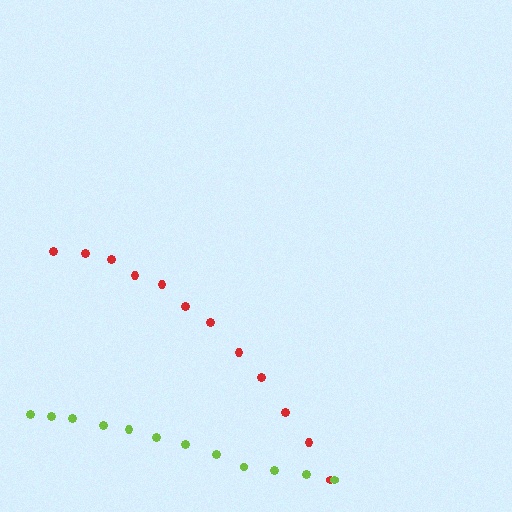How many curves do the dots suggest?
There are 2 distinct paths.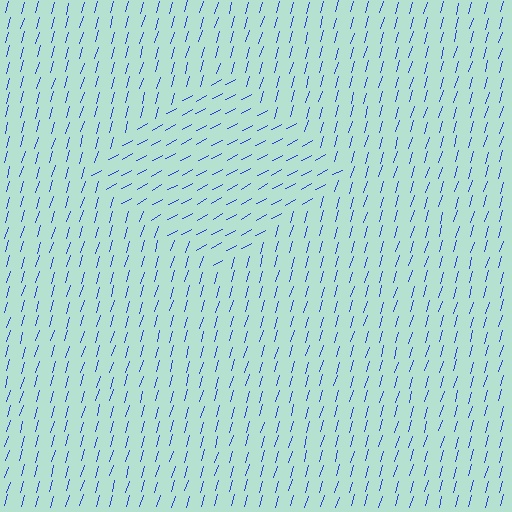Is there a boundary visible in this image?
Yes, there is a texture boundary formed by a change in line orientation.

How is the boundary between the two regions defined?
The boundary is defined purely by a change in line orientation (approximately 45 degrees difference). All lines are the same color and thickness.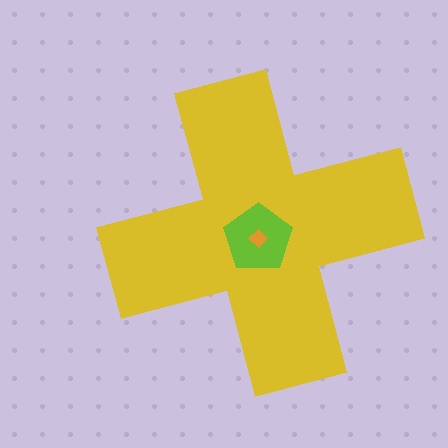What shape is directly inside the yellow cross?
The lime pentagon.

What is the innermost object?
The orange diamond.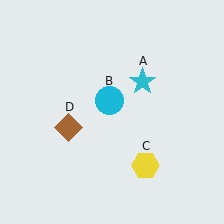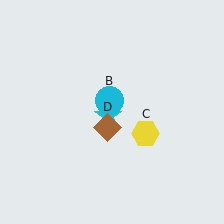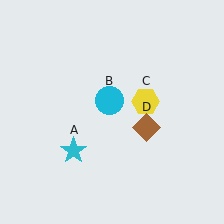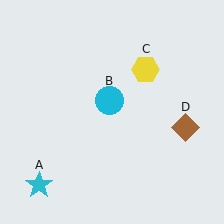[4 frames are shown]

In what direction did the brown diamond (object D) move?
The brown diamond (object D) moved right.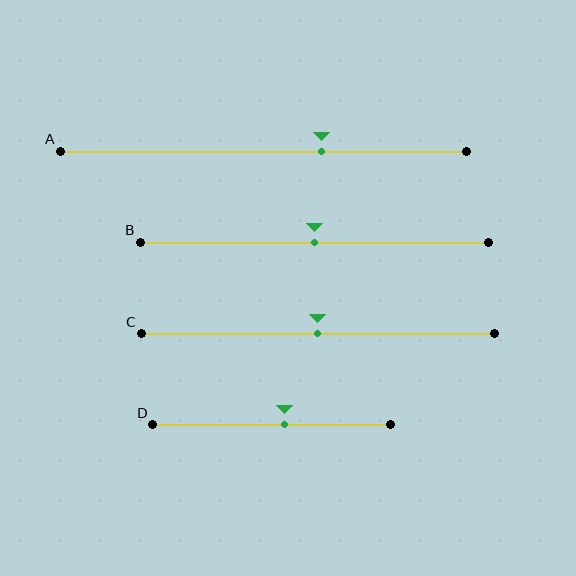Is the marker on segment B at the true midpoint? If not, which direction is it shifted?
Yes, the marker on segment B is at the true midpoint.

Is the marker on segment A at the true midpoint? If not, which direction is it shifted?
No, the marker on segment A is shifted to the right by about 14% of the segment length.